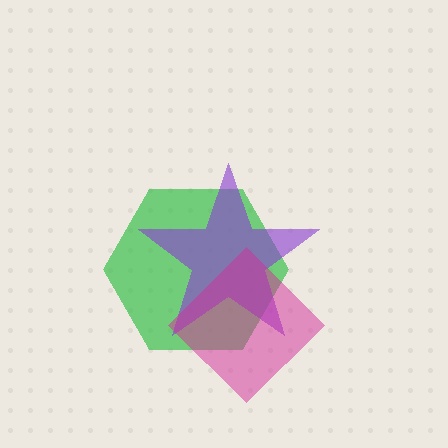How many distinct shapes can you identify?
There are 3 distinct shapes: a green hexagon, a purple star, a magenta diamond.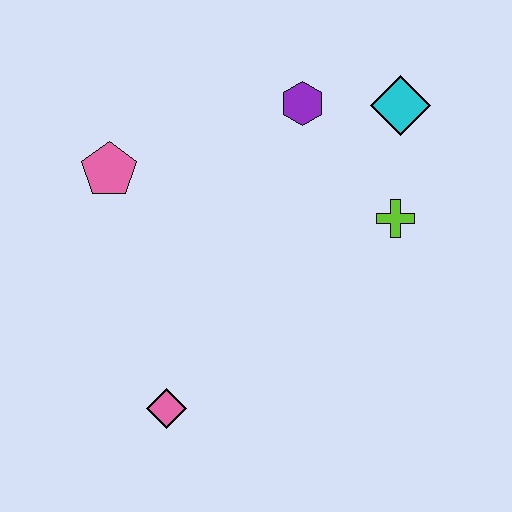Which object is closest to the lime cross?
The cyan diamond is closest to the lime cross.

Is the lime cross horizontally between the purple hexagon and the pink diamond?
No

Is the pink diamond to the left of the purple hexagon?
Yes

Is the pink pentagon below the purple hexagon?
Yes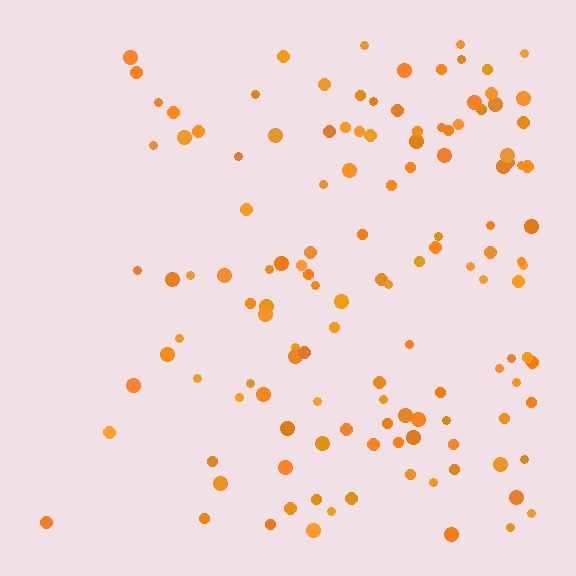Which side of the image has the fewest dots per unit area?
The left.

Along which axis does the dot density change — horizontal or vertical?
Horizontal.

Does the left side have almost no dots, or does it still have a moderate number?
Still a moderate number, just noticeably fewer than the right.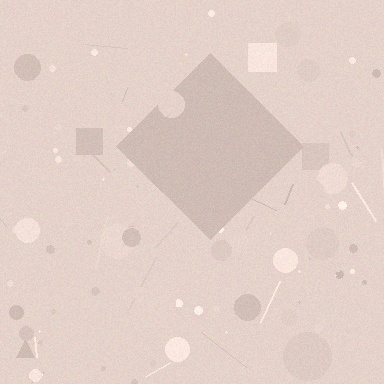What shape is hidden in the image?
A diamond is hidden in the image.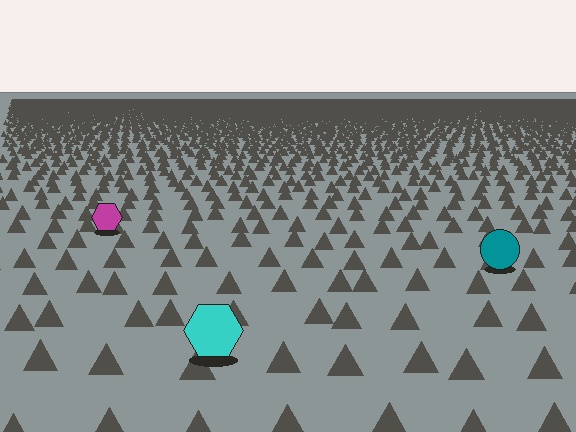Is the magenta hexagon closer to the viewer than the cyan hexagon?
No. The cyan hexagon is closer — you can tell from the texture gradient: the ground texture is coarser near it.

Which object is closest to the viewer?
The cyan hexagon is closest. The texture marks near it are larger and more spread out.